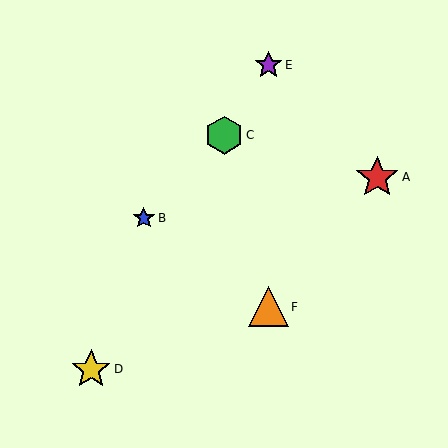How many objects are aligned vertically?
2 objects (E, F) are aligned vertically.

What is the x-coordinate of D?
Object D is at x≈91.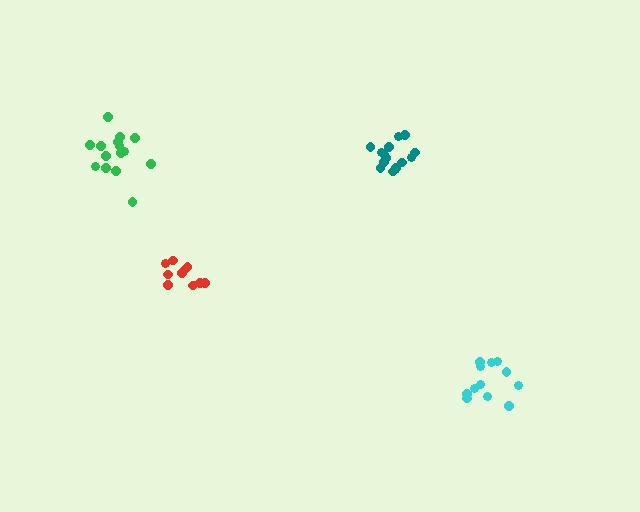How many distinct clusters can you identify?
There are 4 distinct clusters.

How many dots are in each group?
Group 1: 15 dots, Group 2: 15 dots, Group 3: 10 dots, Group 4: 12 dots (52 total).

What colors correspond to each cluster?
The clusters are colored: teal, green, red, cyan.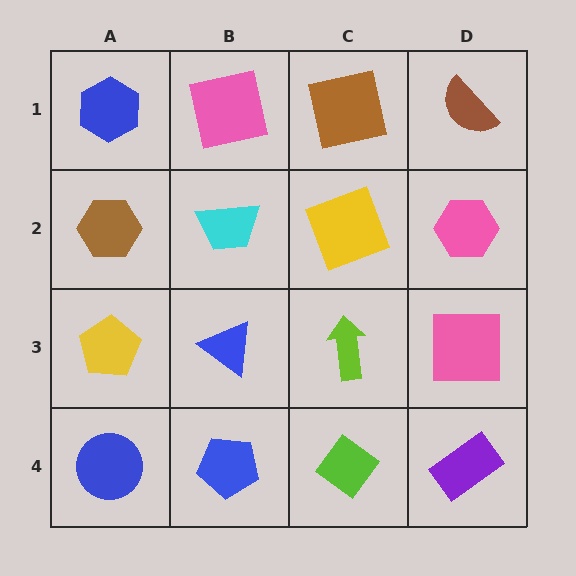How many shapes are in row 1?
4 shapes.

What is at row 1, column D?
A brown semicircle.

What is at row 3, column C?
A lime arrow.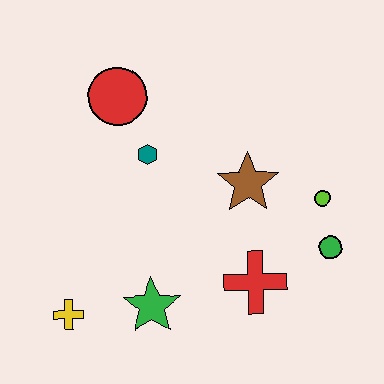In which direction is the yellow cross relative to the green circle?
The yellow cross is to the left of the green circle.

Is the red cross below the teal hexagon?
Yes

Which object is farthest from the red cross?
The red circle is farthest from the red cross.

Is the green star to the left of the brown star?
Yes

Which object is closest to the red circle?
The teal hexagon is closest to the red circle.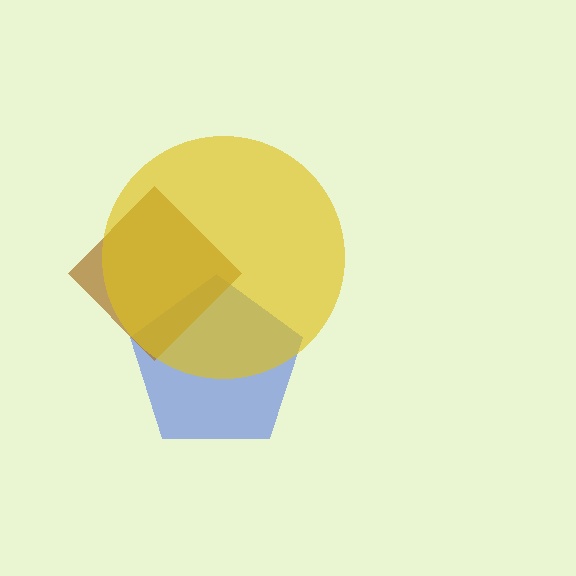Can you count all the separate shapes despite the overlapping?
Yes, there are 3 separate shapes.